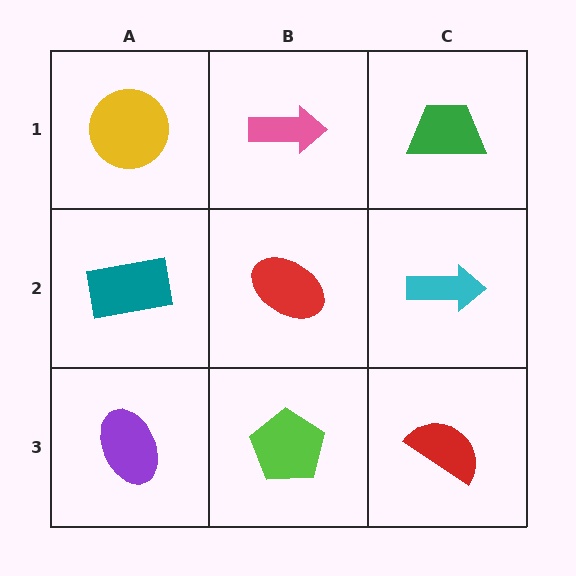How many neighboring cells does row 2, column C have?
3.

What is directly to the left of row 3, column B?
A purple ellipse.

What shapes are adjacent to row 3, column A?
A teal rectangle (row 2, column A), a lime pentagon (row 3, column B).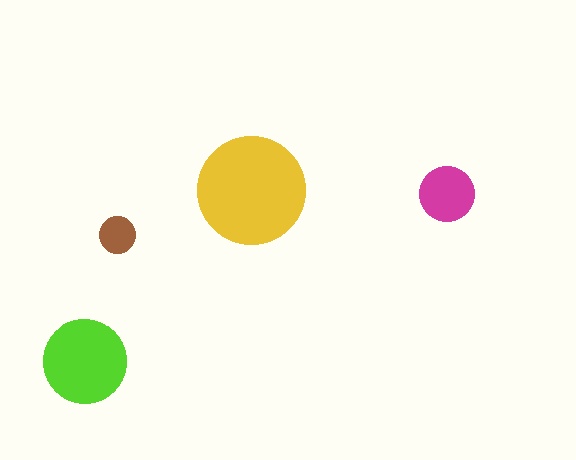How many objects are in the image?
There are 4 objects in the image.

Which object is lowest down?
The lime circle is bottommost.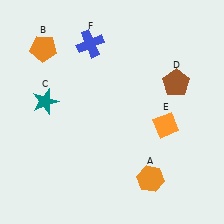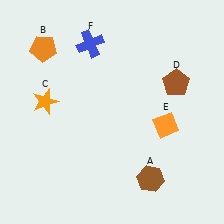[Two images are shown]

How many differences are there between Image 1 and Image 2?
There are 2 differences between the two images.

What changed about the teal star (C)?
In Image 1, C is teal. In Image 2, it changed to orange.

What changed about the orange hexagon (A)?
In Image 1, A is orange. In Image 2, it changed to brown.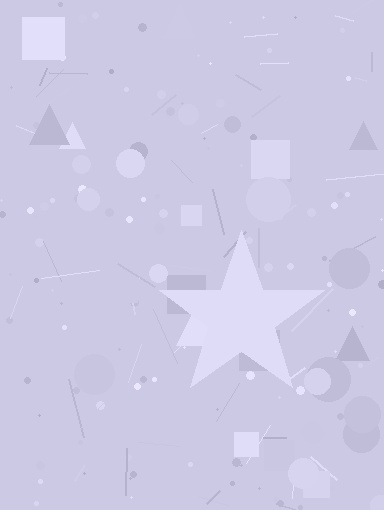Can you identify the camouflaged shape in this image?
The camouflaged shape is a star.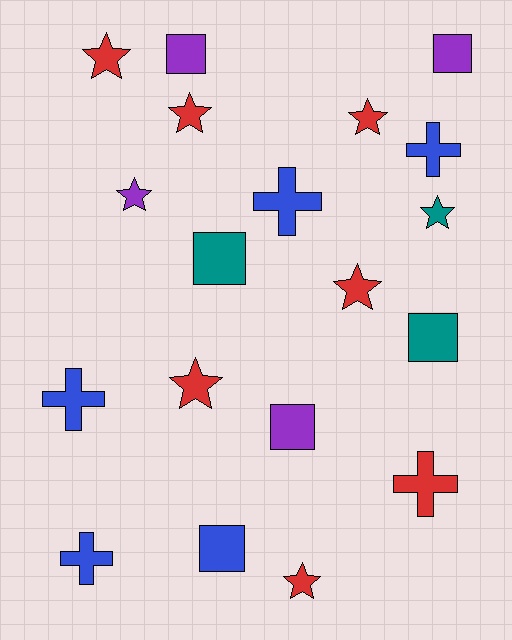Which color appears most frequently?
Red, with 7 objects.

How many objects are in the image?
There are 19 objects.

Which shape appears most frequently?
Star, with 8 objects.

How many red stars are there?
There are 6 red stars.